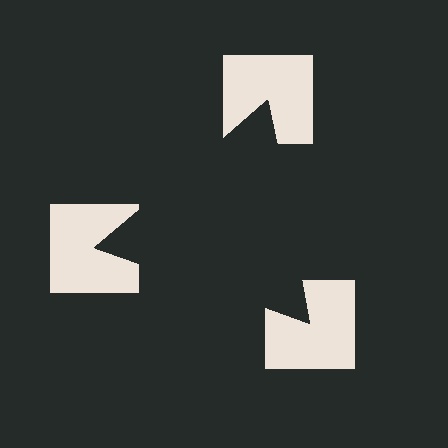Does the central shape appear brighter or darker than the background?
It typically appears slightly darker than the background, even though no actual brightness change is drawn.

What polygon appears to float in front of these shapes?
An illusory triangle — its edges are inferred from the aligned wedge cuts in the notched squares, not physically drawn.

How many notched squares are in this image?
There are 3 — one at each vertex of the illusory triangle.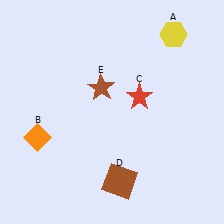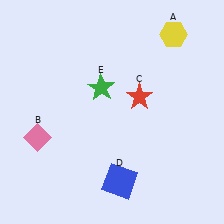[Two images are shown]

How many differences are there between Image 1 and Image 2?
There are 3 differences between the two images.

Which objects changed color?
B changed from orange to pink. D changed from brown to blue. E changed from brown to green.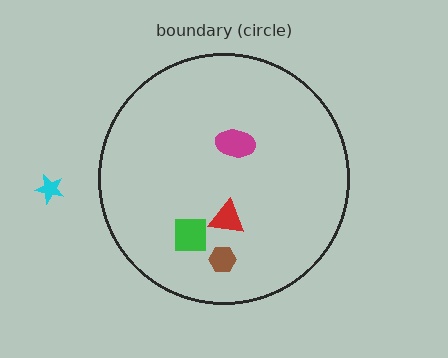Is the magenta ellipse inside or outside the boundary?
Inside.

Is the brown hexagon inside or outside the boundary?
Inside.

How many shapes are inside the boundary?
4 inside, 1 outside.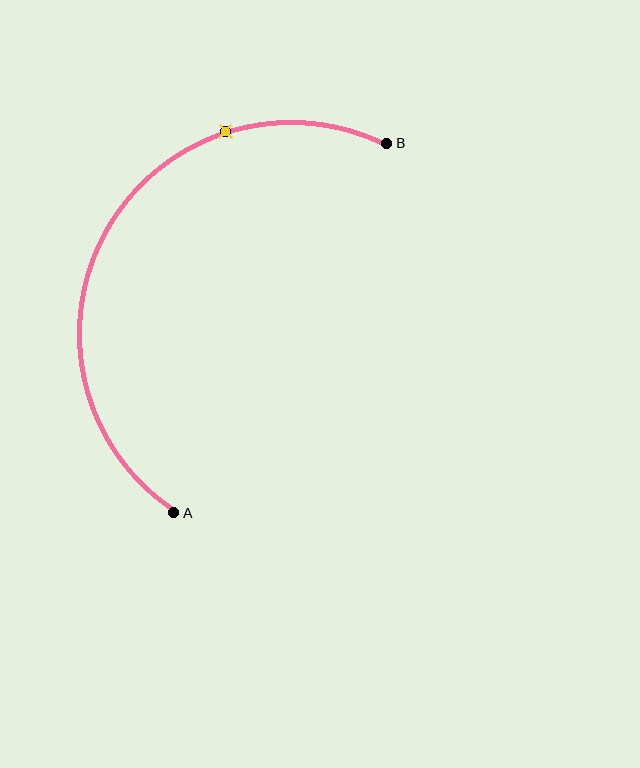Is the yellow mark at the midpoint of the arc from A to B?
No. The yellow mark lies on the arc but is closer to endpoint B. The arc midpoint would be at the point on the curve equidistant along the arc from both A and B.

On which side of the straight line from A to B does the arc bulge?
The arc bulges to the left of the straight line connecting A and B.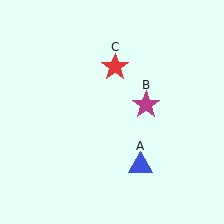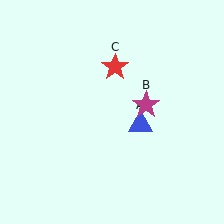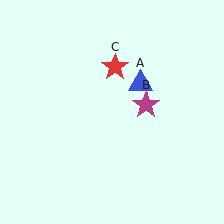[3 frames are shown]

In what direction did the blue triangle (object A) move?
The blue triangle (object A) moved up.